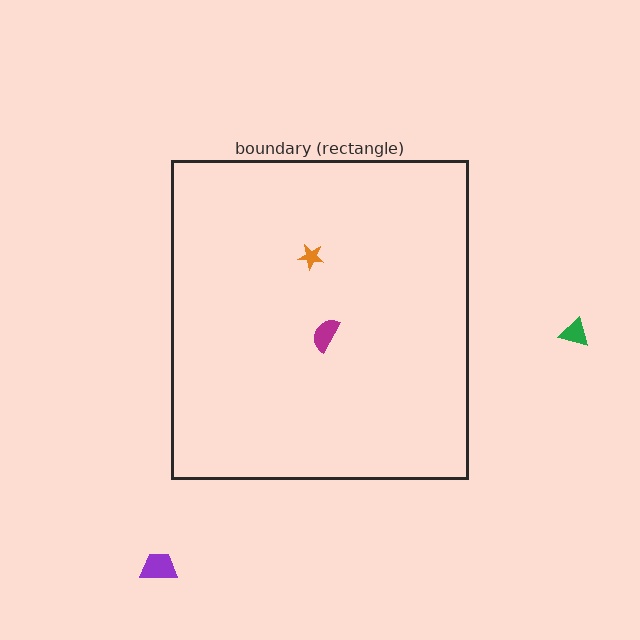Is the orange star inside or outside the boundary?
Inside.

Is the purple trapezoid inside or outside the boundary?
Outside.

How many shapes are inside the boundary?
2 inside, 2 outside.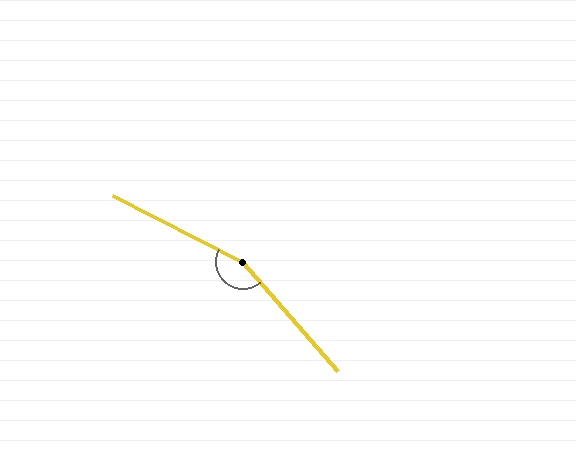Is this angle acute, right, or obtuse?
It is obtuse.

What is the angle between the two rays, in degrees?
Approximately 158 degrees.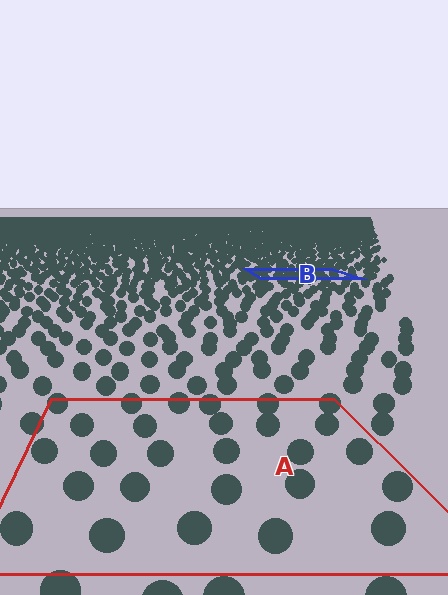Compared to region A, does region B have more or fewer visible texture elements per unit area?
Region B has more texture elements per unit area — they are packed more densely because it is farther away.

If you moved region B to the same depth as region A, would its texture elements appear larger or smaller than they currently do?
They would appear larger. At a closer depth, the same texture elements are projected at a bigger on-screen size.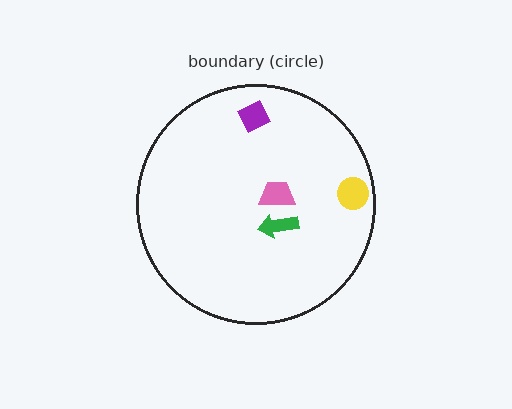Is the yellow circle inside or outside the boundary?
Inside.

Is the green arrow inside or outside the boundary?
Inside.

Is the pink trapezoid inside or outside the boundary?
Inside.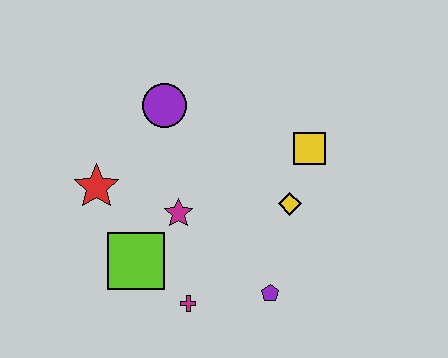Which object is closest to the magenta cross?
The lime square is closest to the magenta cross.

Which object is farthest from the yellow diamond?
The red star is farthest from the yellow diamond.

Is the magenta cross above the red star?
No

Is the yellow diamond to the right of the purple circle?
Yes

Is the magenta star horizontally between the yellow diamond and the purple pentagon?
No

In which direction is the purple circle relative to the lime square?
The purple circle is above the lime square.